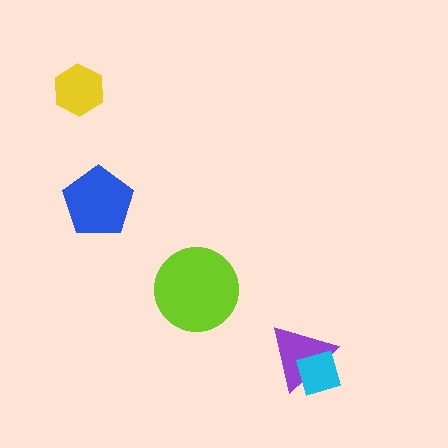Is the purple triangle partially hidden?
Yes, it is partially covered by another shape.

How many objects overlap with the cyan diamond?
1 object overlaps with the cyan diamond.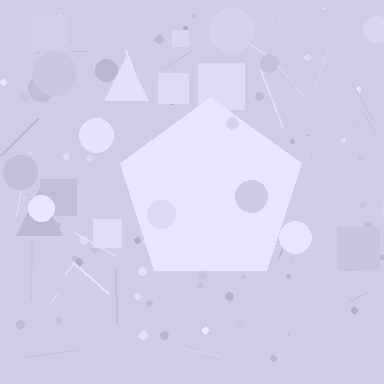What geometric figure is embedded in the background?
A pentagon is embedded in the background.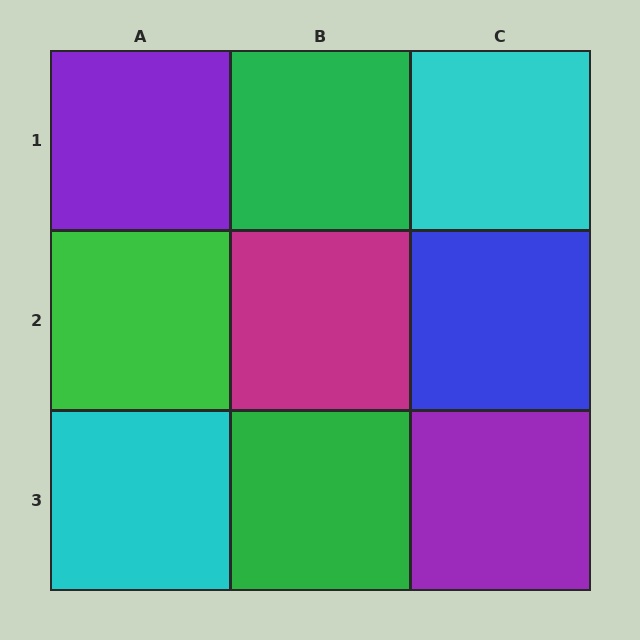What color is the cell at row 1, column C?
Cyan.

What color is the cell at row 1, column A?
Purple.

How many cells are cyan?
2 cells are cyan.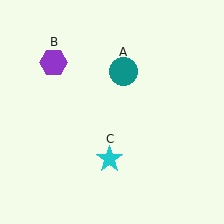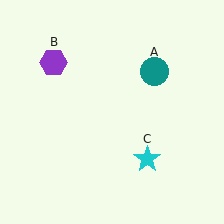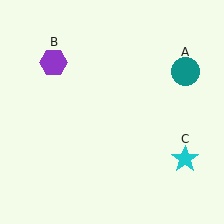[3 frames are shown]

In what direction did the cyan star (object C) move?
The cyan star (object C) moved right.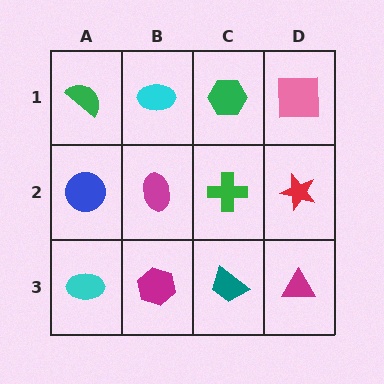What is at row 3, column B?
A magenta hexagon.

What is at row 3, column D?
A magenta triangle.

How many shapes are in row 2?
4 shapes.